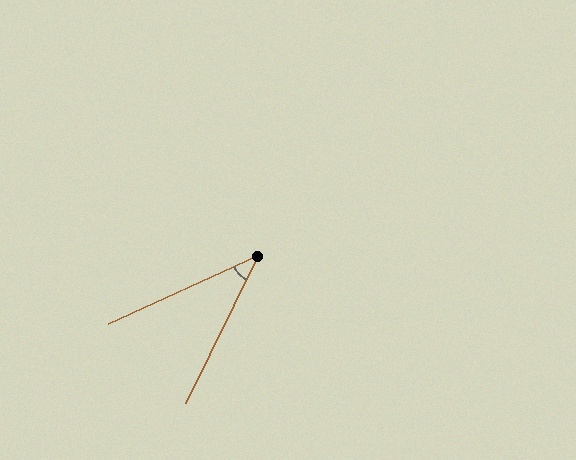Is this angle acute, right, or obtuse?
It is acute.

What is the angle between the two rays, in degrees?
Approximately 39 degrees.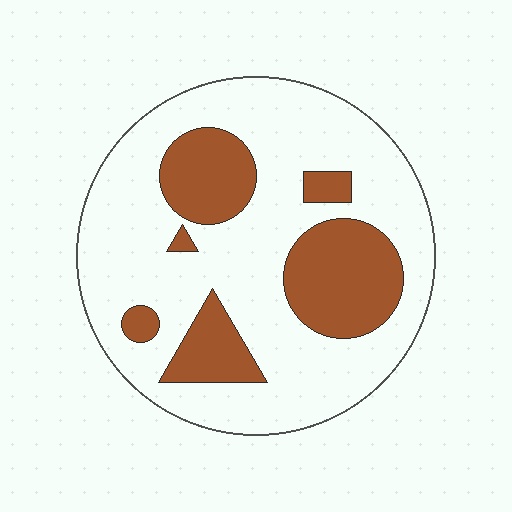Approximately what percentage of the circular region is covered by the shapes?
Approximately 25%.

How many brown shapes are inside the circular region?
6.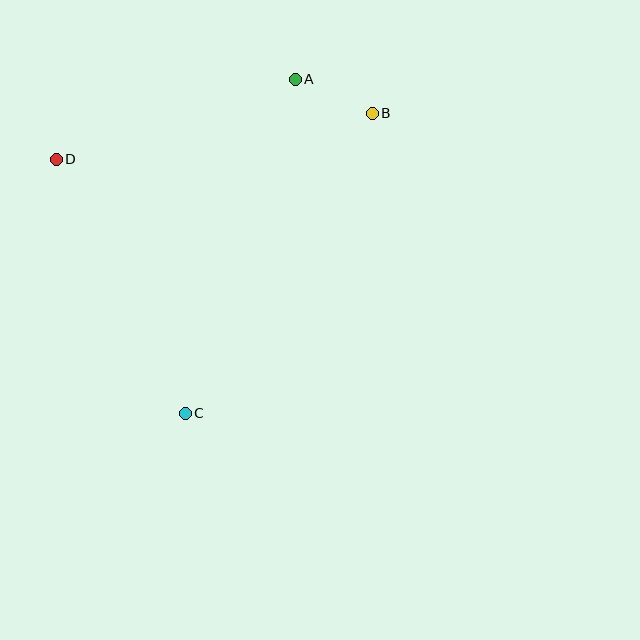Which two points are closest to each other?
Points A and B are closest to each other.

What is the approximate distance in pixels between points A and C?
The distance between A and C is approximately 352 pixels.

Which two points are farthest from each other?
Points B and C are farthest from each other.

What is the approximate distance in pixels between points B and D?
The distance between B and D is approximately 320 pixels.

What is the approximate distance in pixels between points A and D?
The distance between A and D is approximately 252 pixels.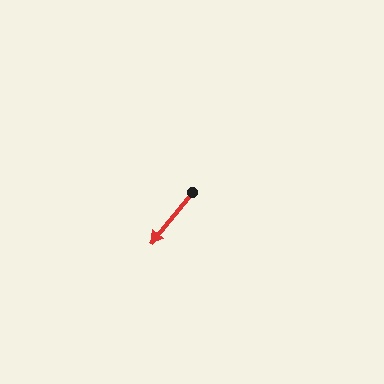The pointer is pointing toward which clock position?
Roughly 7 o'clock.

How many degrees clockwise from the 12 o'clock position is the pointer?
Approximately 219 degrees.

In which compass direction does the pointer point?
Southwest.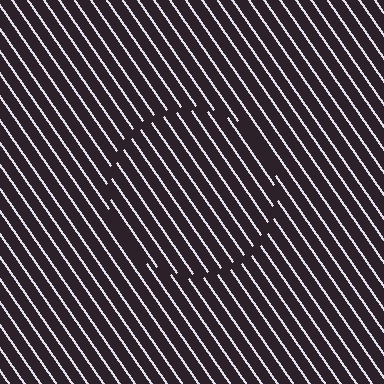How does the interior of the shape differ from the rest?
The interior of the shape contains the same grating, shifted by half a period — the contour is defined by the phase discontinuity where line-ends from the inner and outer gratings abut.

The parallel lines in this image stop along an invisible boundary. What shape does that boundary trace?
An illusory circle. The interior of the shape contains the same grating, shifted by half a period — the contour is defined by the phase discontinuity where line-ends from the inner and outer gratings abut.